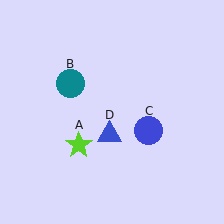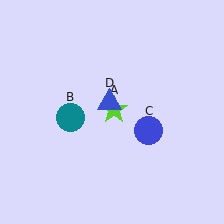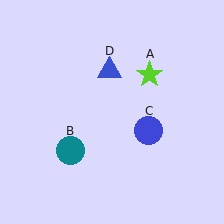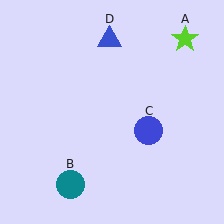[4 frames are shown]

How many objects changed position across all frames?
3 objects changed position: lime star (object A), teal circle (object B), blue triangle (object D).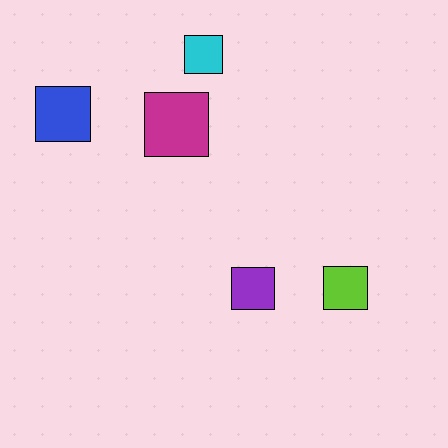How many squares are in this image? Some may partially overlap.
There are 5 squares.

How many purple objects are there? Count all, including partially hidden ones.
There is 1 purple object.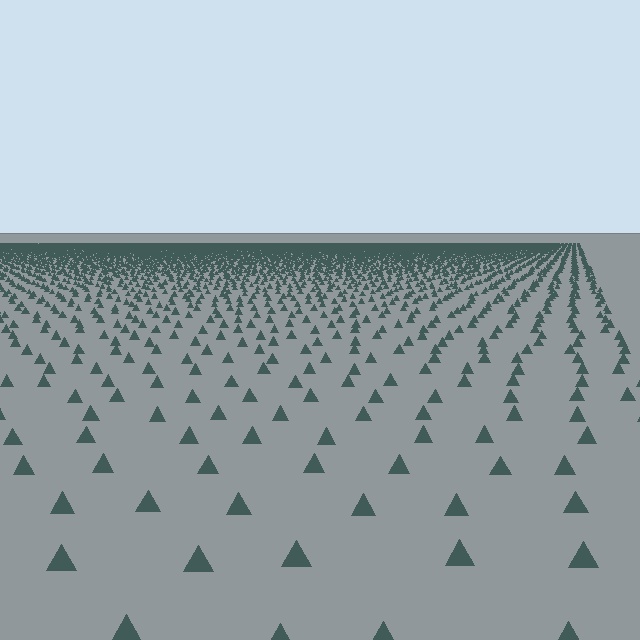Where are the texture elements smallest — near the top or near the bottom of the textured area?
Near the top.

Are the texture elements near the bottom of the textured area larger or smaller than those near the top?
Larger. Near the bottom, elements are closer to the viewer and appear at a bigger on-screen size.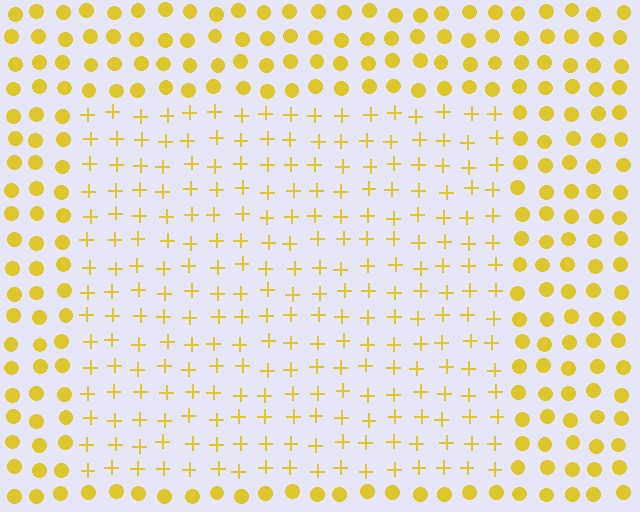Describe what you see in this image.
The image is filled with small yellow elements arranged in a uniform grid. A rectangle-shaped region contains plus signs, while the surrounding area contains circles. The boundary is defined purely by the change in element shape.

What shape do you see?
I see a rectangle.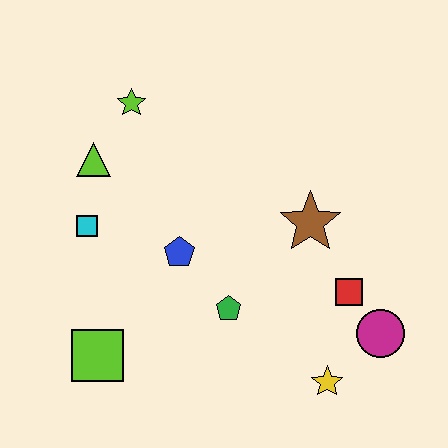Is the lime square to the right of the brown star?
No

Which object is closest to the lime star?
The lime triangle is closest to the lime star.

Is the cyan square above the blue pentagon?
Yes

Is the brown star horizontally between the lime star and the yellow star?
Yes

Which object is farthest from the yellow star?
The lime star is farthest from the yellow star.